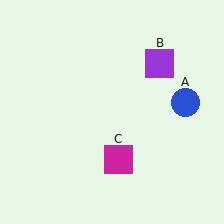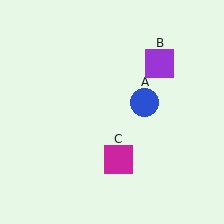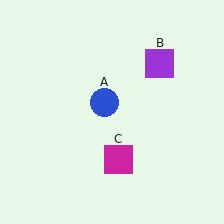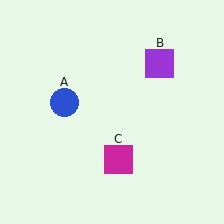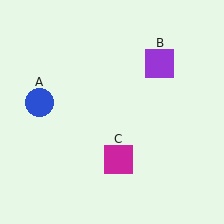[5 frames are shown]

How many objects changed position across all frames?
1 object changed position: blue circle (object A).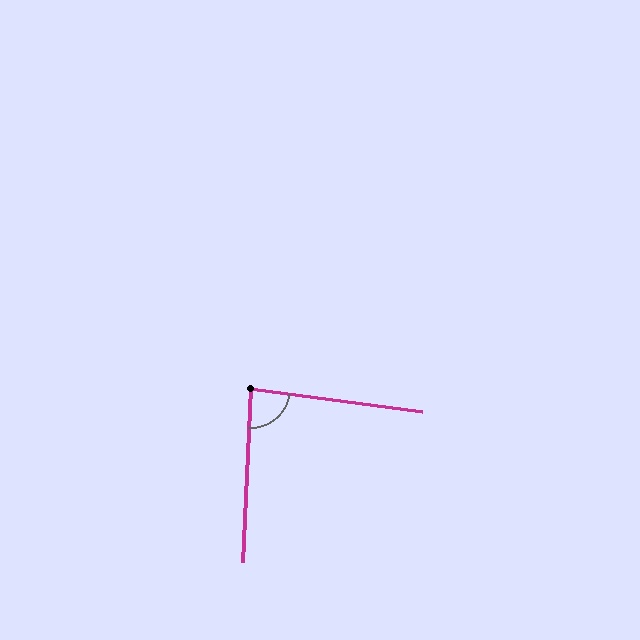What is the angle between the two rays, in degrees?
Approximately 85 degrees.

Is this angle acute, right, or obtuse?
It is acute.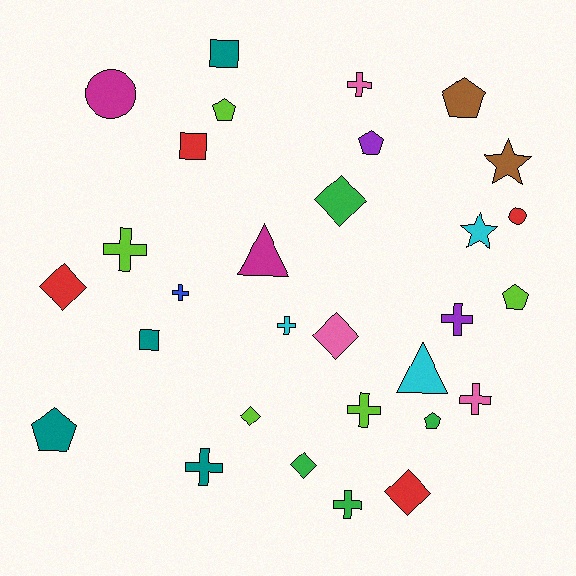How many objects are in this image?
There are 30 objects.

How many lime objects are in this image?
There are 5 lime objects.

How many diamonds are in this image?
There are 6 diamonds.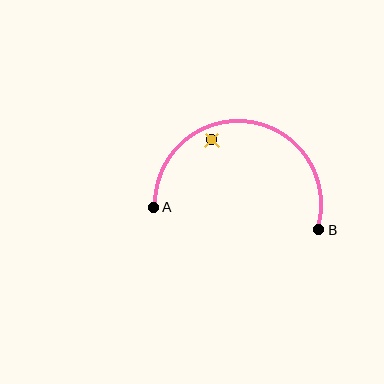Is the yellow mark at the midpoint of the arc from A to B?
No — the yellow mark does not lie on the arc at all. It sits slightly inside the curve.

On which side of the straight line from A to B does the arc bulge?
The arc bulges above the straight line connecting A and B.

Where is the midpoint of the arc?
The arc midpoint is the point on the curve farthest from the straight line joining A and B. It sits above that line.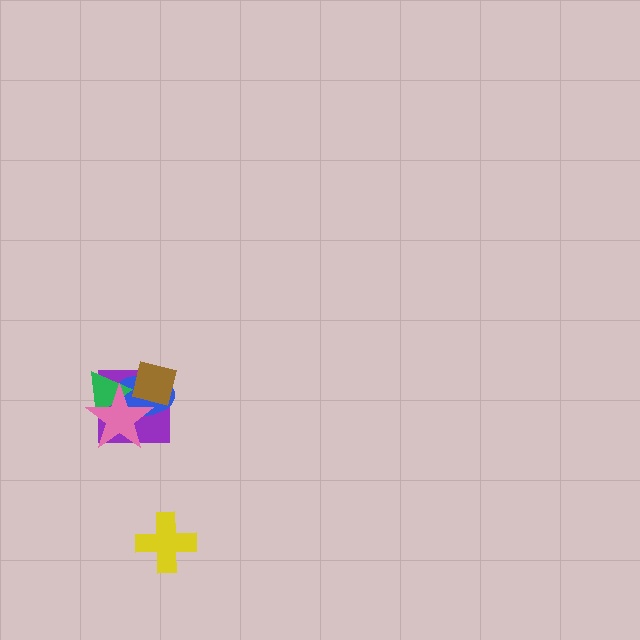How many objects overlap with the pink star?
4 objects overlap with the pink star.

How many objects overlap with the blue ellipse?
4 objects overlap with the blue ellipse.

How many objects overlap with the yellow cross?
0 objects overlap with the yellow cross.